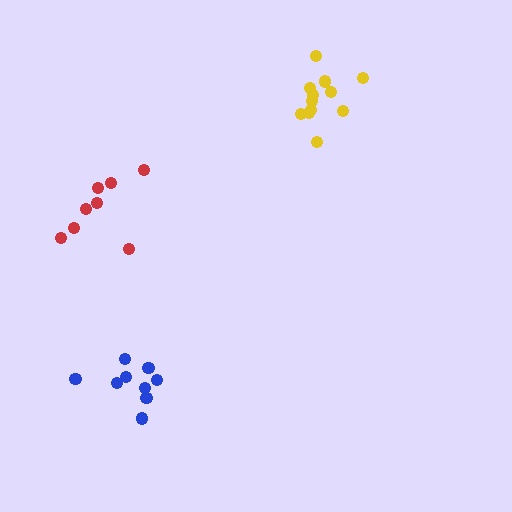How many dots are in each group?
Group 1: 8 dots, Group 2: 9 dots, Group 3: 12 dots (29 total).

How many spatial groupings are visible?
There are 3 spatial groupings.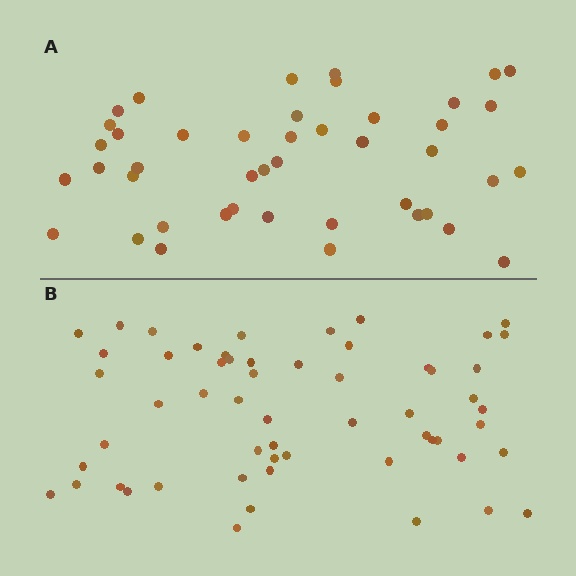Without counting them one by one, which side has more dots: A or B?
Region B (the bottom region) has more dots.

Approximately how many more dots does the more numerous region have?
Region B has approximately 15 more dots than region A.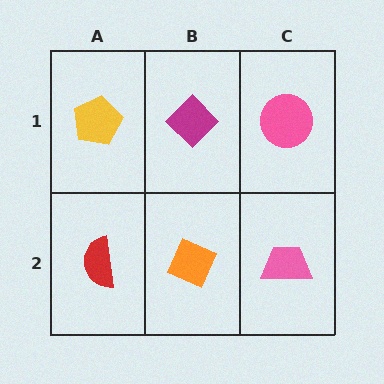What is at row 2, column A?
A red semicircle.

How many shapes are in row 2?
3 shapes.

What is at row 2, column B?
An orange diamond.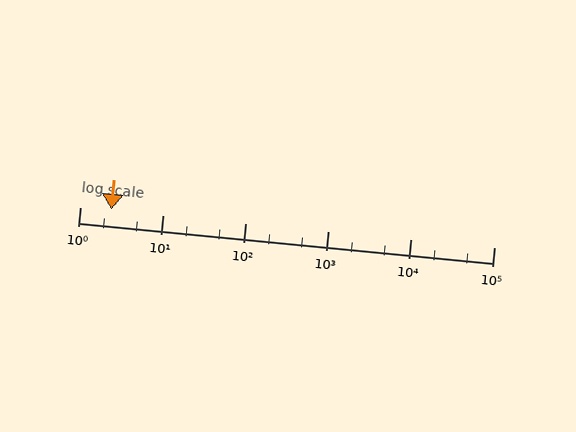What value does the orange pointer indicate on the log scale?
The pointer indicates approximately 2.4.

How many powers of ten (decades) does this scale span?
The scale spans 5 decades, from 1 to 100000.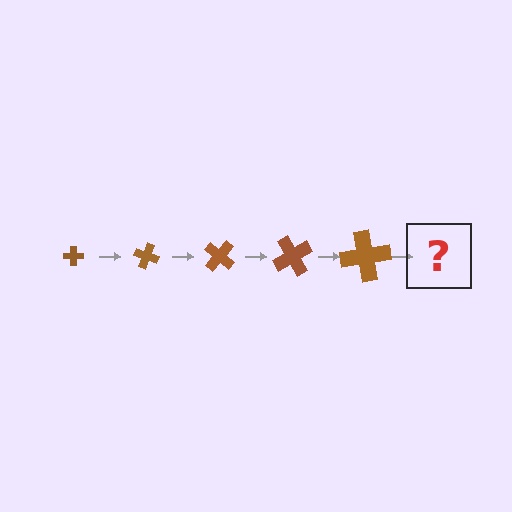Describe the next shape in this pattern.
It should be a cross, larger than the previous one and rotated 100 degrees from the start.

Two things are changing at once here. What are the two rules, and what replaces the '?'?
The two rules are that the cross grows larger each step and it rotates 20 degrees each step. The '?' should be a cross, larger than the previous one and rotated 100 degrees from the start.